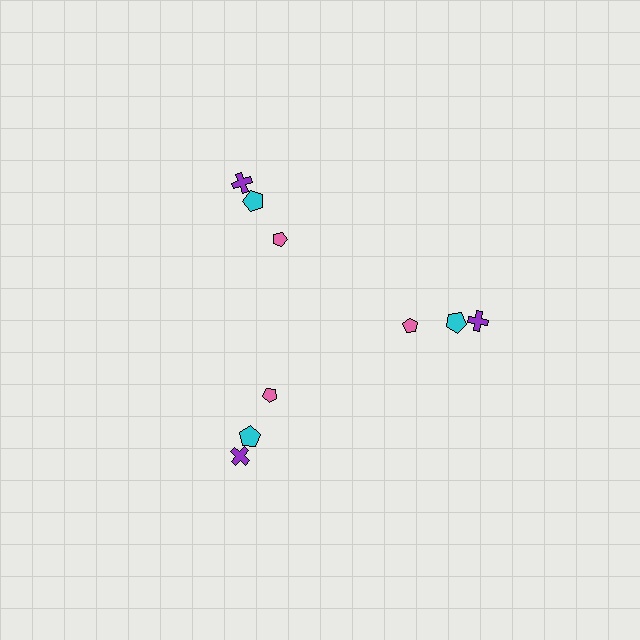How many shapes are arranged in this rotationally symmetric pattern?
There are 9 shapes, arranged in 3 groups of 3.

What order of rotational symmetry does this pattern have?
This pattern has 3-fold rotational symmetry.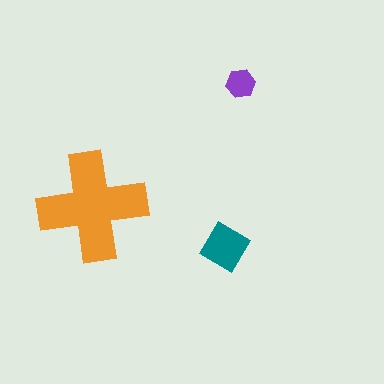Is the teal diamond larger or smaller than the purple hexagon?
Larger.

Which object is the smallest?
The purple hexagon.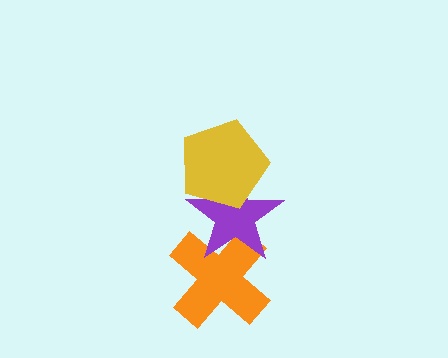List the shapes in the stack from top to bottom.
From top to bottom: the yellow pentagon, the purple star, the orange cross.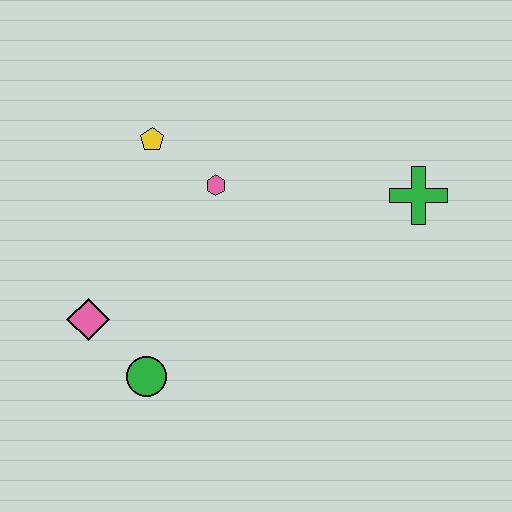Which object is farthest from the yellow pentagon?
The green cross is farthest from the yellow pentagon.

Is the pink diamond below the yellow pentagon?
Yes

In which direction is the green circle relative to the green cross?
The green circle is to the left of the green cross.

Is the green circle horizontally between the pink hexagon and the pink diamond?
Yes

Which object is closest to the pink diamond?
The green circle is closest to the pink diamond.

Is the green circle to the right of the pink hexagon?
No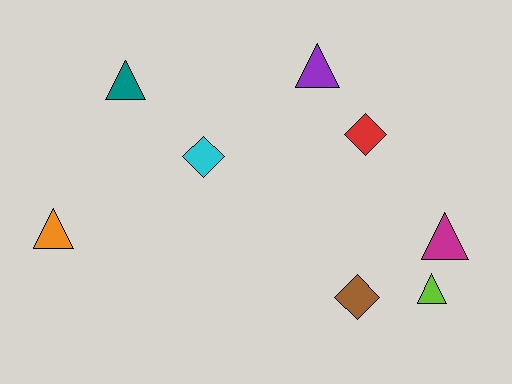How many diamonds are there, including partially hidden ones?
There are 3 diamonds.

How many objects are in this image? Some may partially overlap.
There are 8 objects.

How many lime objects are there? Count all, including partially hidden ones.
There is 1 lime object.